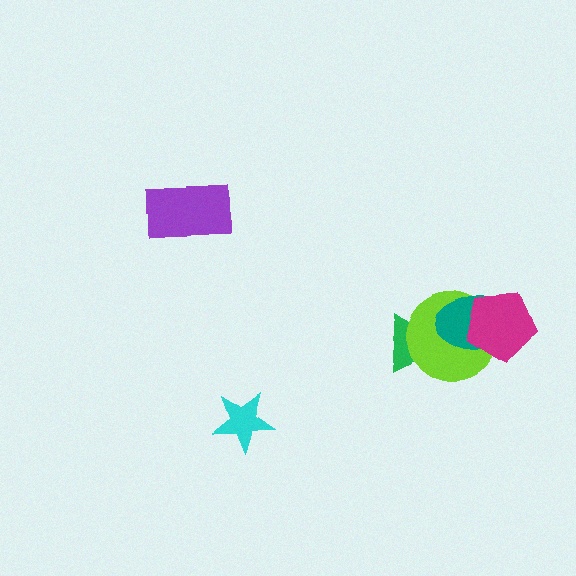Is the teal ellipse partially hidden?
Yes, it is partially covered by another shape.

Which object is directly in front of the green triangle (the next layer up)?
The lime circle is directly in front of the green triangle.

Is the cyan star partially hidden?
No, no other shape covers it.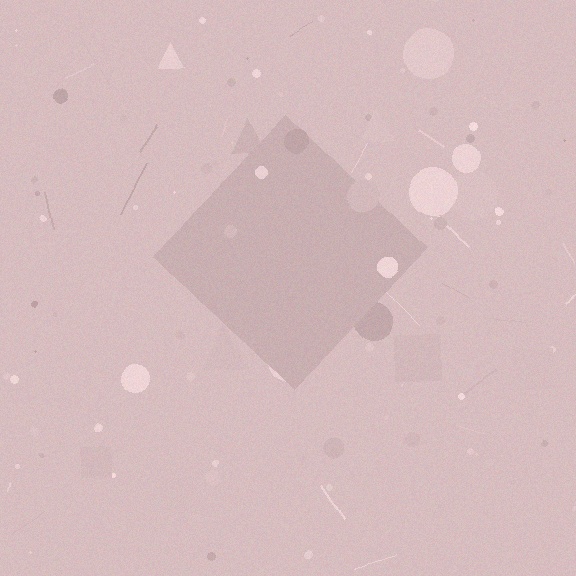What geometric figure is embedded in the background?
A diamond is embedded in the background.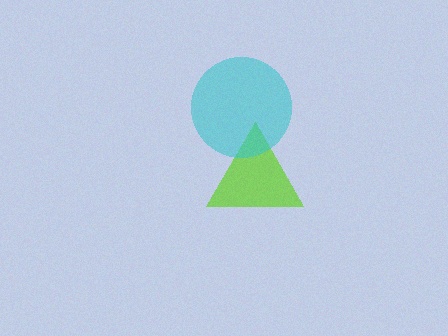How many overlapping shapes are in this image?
There are 2 overlapping shapes in the image.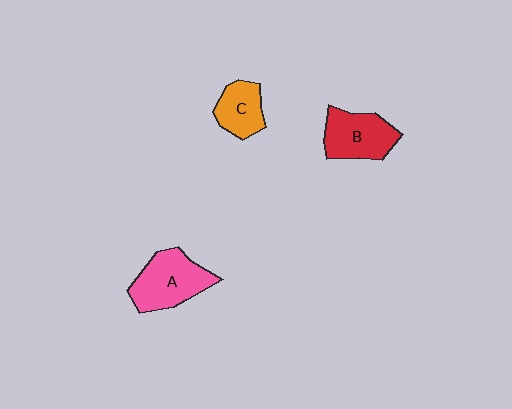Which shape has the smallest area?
Shape C (orange).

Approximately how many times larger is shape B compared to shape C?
Approximately 1.4 times.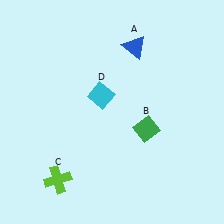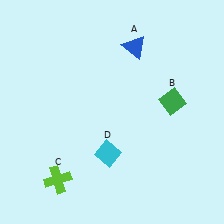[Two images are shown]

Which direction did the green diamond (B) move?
The green diamond (B) moved up.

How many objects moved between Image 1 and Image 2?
2 objects moved between the two images.